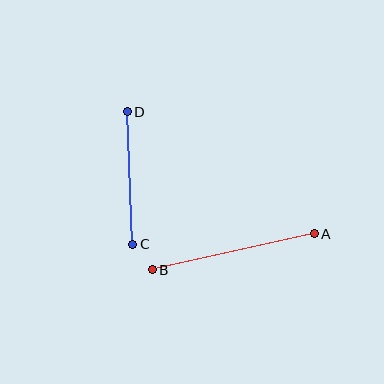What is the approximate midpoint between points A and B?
The midpoint is at approximately (233, 252) pixels.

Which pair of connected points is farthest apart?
Points A and B are farthest apart.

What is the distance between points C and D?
The distance is approximately 133 pixels.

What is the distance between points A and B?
The distance is approximately 166 pixels.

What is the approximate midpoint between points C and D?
The midpoint is at approximately (130, 178) pixels.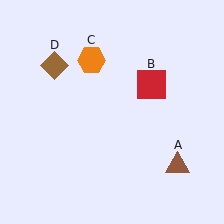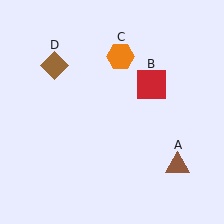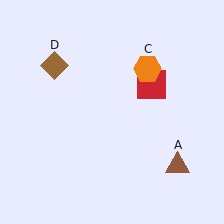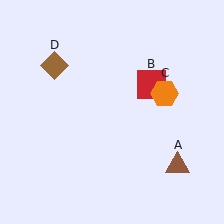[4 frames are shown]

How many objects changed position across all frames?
1 object changed position: orange hexagon (object C).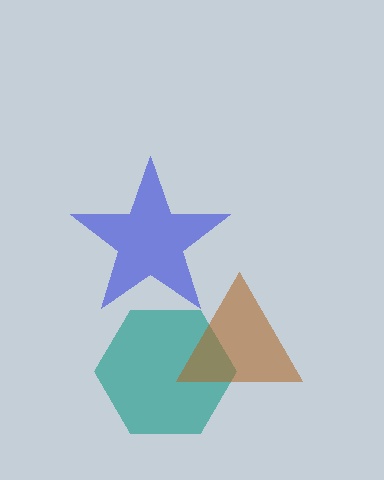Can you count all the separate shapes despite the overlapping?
Yes, there are 3 separate shapes.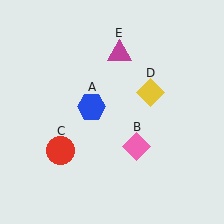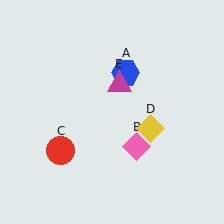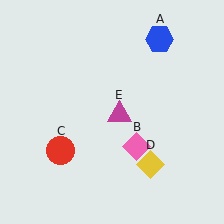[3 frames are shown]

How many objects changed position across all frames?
3 objects changed position: blue hexagon (object A), yellow diamond (object D), magenta triangle (object E).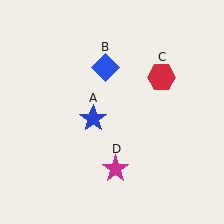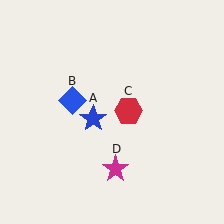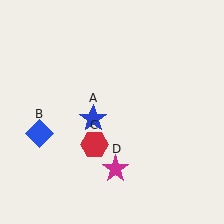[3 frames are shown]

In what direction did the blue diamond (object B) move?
The blue diamond (object B) moved down and to the left.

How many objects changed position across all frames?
2 objects changed position: blue diamond (object B), red hexagon (object C).